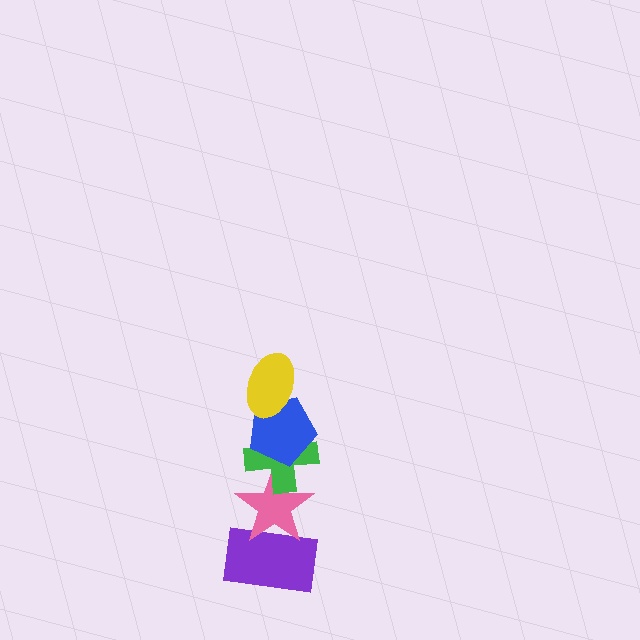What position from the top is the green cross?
The green cross is 3rd from the top.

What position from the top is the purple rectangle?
The purple rectangle is 5th from the top.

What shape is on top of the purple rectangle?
The pink star is on top of the purple rectangle.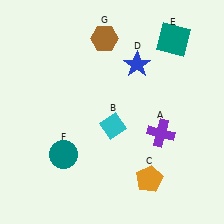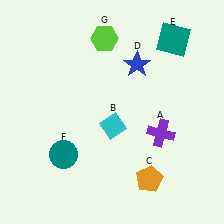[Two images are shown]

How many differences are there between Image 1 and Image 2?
There is 1 difference between the two images.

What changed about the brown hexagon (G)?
In Image 1, G is brown. In Image 2, it changed to lime.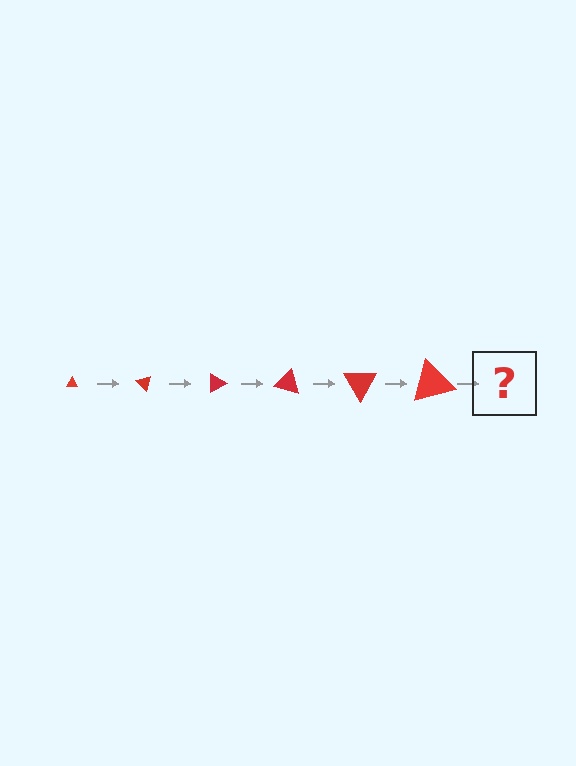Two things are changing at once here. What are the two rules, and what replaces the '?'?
The two rules are that the triangle grows larger each step and it rotates 45 degrees each step. The '?' should be a triangle, larger than the previous one and rotated 270 degrees from the start.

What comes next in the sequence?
The next element should be a triangle, larger than the previous one and rotated 270 degrees from the start.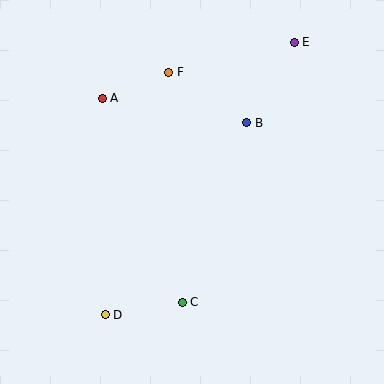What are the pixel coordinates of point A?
Point A is at (102, 98).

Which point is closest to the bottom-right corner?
Point C is closest to the bottom-right corner.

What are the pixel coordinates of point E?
Point E is at (294, 42).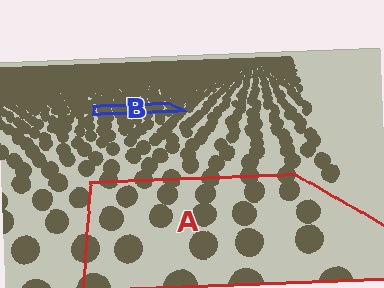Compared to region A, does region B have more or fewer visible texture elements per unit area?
Region B has more texture elements per unit area — they are packed more densely because it is farther away.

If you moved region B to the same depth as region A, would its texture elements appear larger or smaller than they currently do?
They would appear larger. At a closer depth, the same texture elements are projected at a bigger on-screen size.